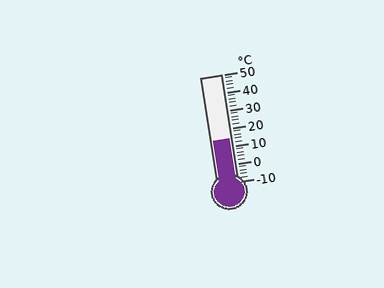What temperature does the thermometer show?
The thermometer shows approximately 14°C.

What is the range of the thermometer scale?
The thermometer scale ranges from -10°C to 50°C.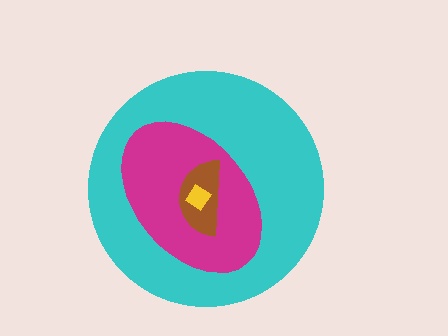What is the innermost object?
The yellow diamond.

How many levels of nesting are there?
4.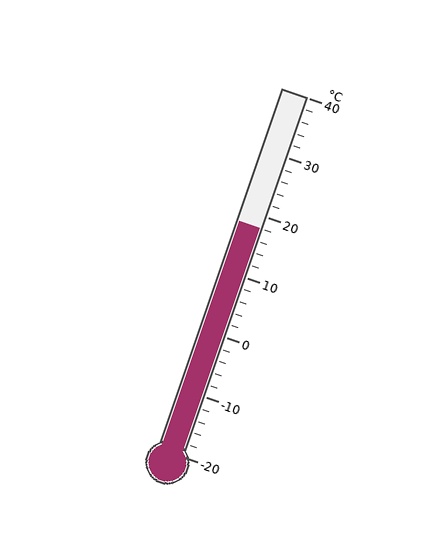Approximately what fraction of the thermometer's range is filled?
The thermometer is filled to approximately 65% of its range.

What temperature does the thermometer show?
The thermometer shows approximately 18°C.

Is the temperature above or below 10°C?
The temperature is above 10°C.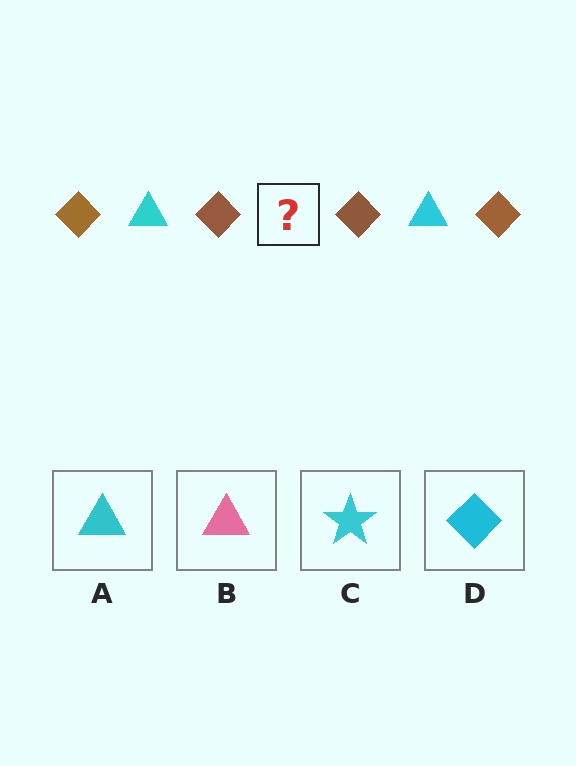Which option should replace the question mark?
Option A.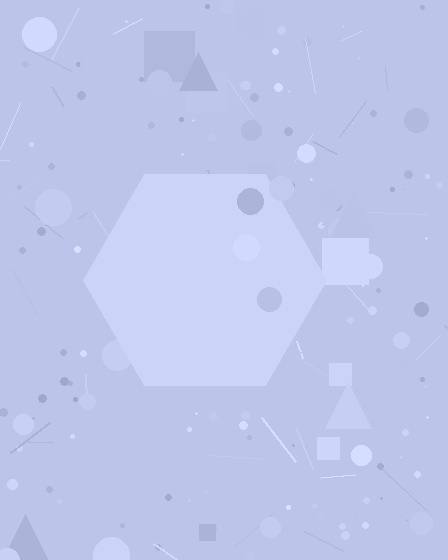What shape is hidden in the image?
A hexagon is hidden in the image.